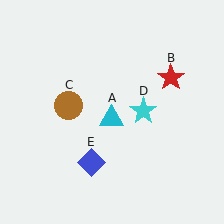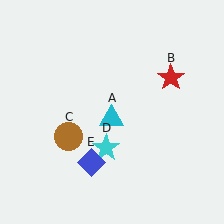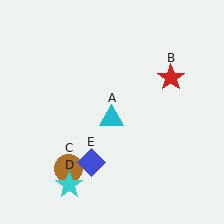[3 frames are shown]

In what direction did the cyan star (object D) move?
The cyan star (object D) moved down and to the left.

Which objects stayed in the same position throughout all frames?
Cyan triangle (object A) and red star (object B) and blue diamond (object E) remained stationary.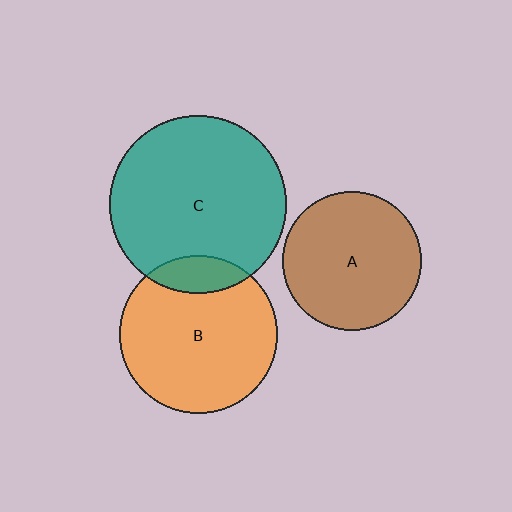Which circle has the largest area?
Circle C (teal).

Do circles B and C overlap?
Yes.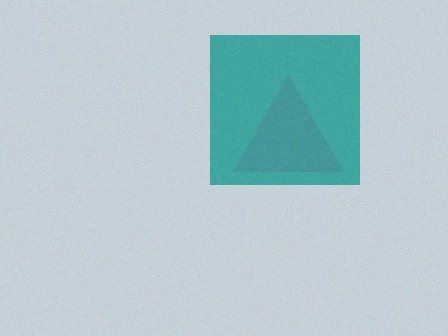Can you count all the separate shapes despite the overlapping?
Yes, there are 2 separate shapes.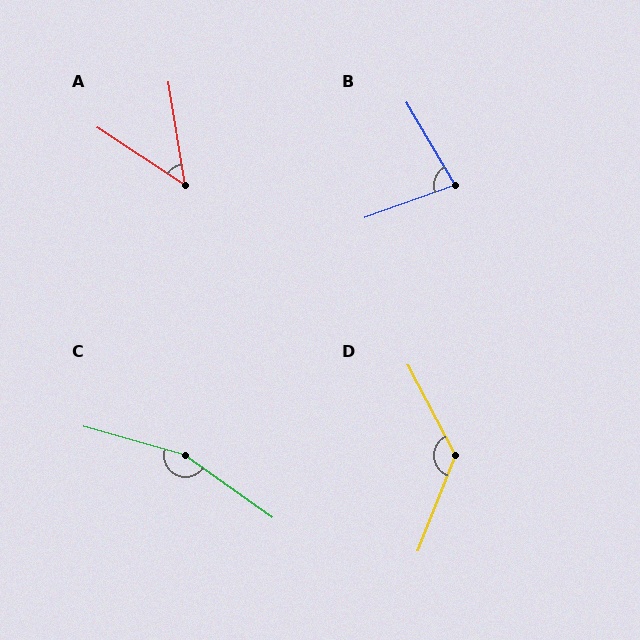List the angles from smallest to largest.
A (48°), B (80°), D (131°), C (160°).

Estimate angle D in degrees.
Approximately 131 degrees.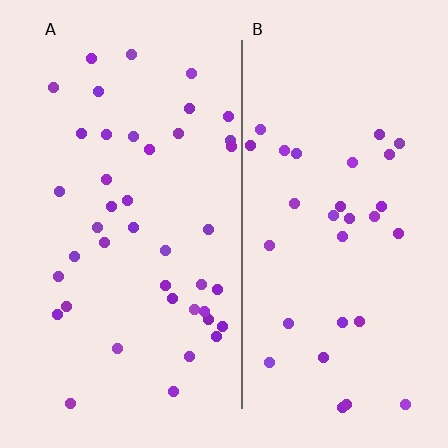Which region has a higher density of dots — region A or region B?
A (the left).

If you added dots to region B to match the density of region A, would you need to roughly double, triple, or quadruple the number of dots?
Approximately double.